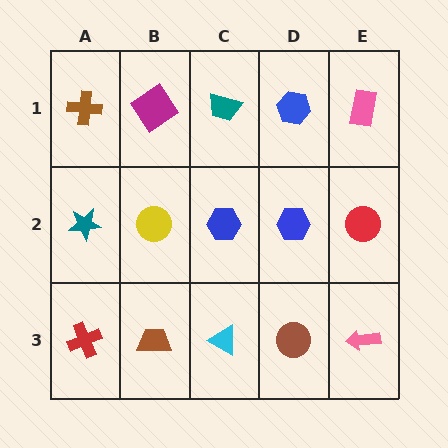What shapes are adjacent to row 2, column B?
A magenta diamond (row 1, column B), a brown trapezoid (row 3, column B), a teal star (row 2, column A), a blue hexagon (row 2, column C).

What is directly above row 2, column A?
A brown cross.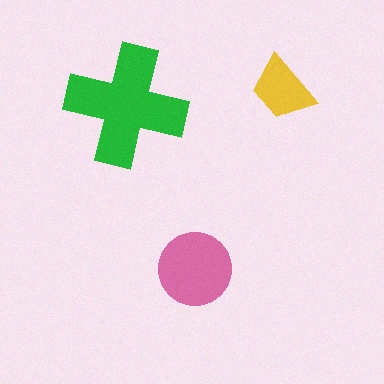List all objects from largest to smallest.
The green cross, the pink circle, the yellow trapezoid.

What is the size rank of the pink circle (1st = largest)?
2nd.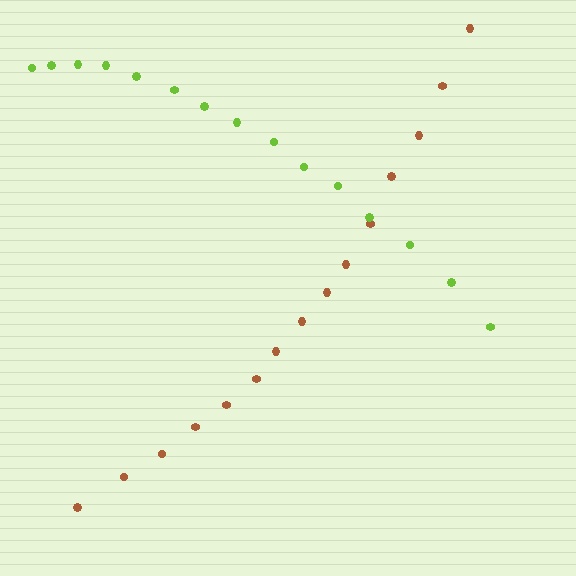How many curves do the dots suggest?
There are 2 distinct paths.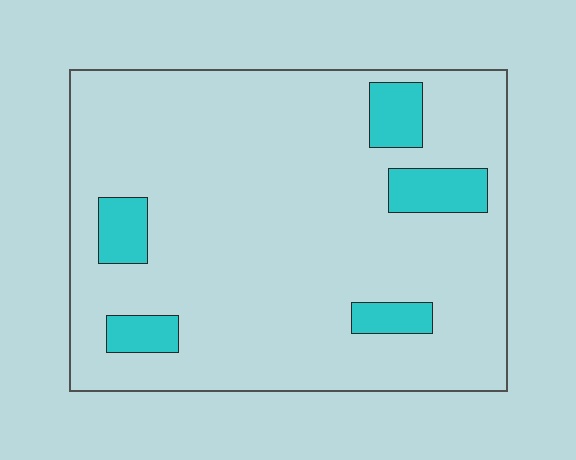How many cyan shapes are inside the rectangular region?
5.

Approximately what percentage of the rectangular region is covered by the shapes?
Approximately 10%.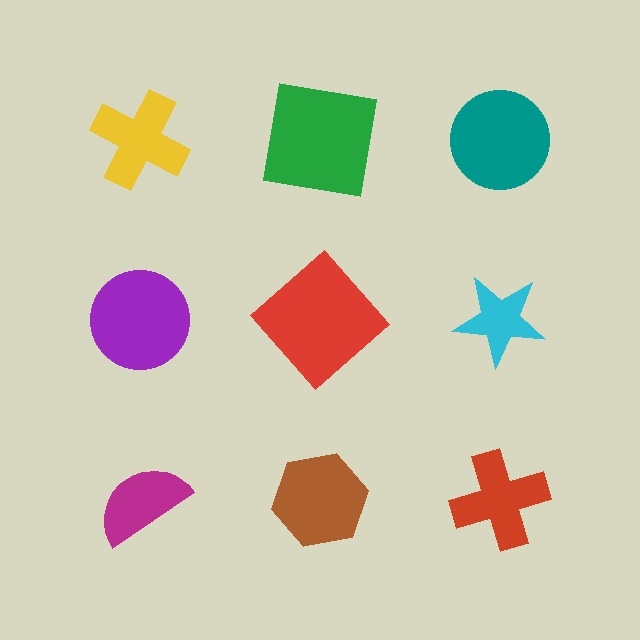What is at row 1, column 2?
A green square.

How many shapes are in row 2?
3 shapes.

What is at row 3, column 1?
A magenta semicircle.